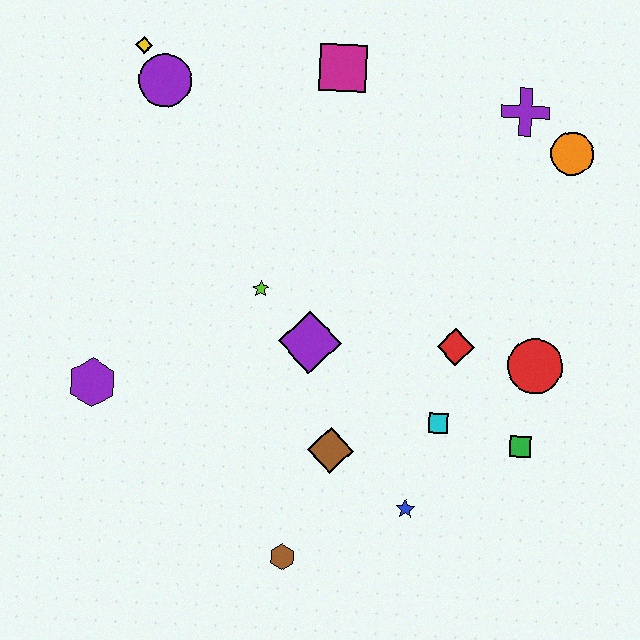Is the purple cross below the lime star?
No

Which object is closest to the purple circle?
The yellow diamond is closest to the purple circle.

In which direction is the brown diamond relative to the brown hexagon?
The brown diamond is above the brown hexagon.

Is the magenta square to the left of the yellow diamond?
No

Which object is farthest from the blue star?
The yellow diamond is farthest from the blue star.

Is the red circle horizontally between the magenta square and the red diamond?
No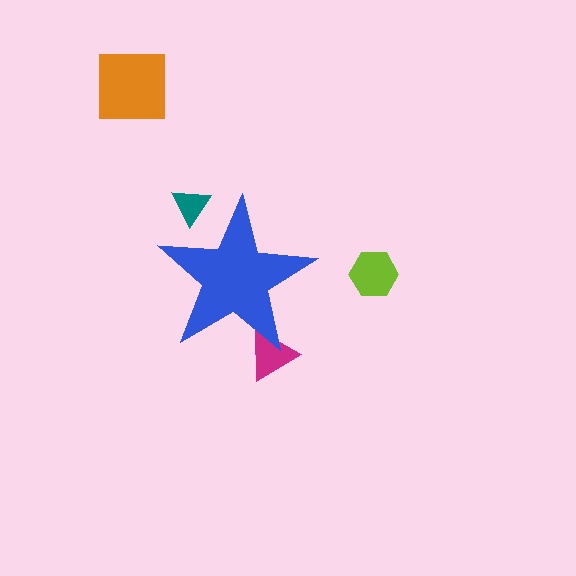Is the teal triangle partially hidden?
Yes, the teal triangle is partially hidden behind the blue star.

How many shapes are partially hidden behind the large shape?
2 shapes are partially hidden.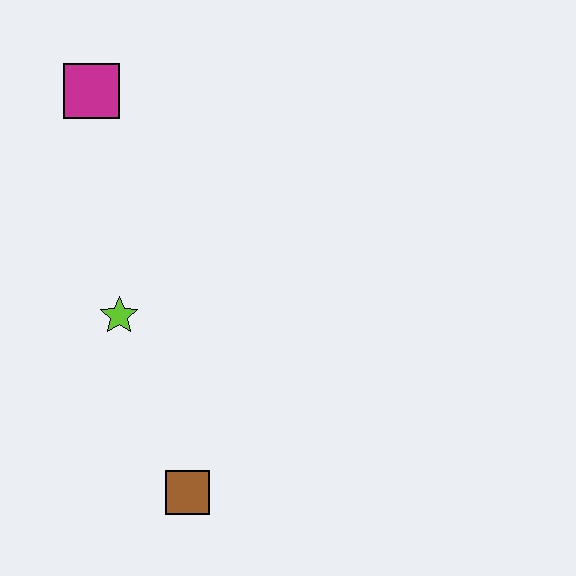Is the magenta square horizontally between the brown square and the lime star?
No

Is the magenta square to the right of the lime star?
No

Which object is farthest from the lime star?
The magenta square is farthest from the lime star.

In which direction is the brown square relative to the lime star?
The brown square is below the lime star.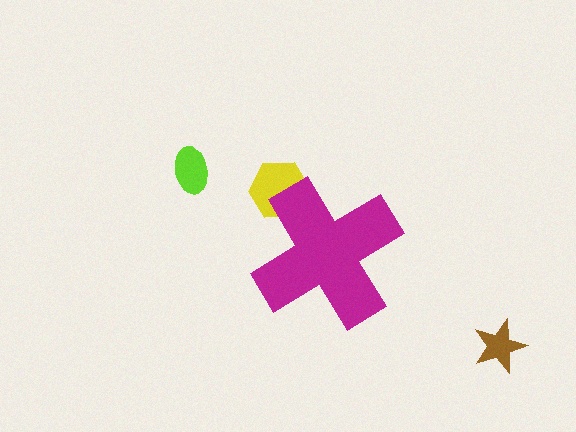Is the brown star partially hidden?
No, the brown star is fully visible.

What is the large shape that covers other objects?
A magenta cross.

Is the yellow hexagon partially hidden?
Yes, the yellow hexagon is partially hidden behind the magenta cross.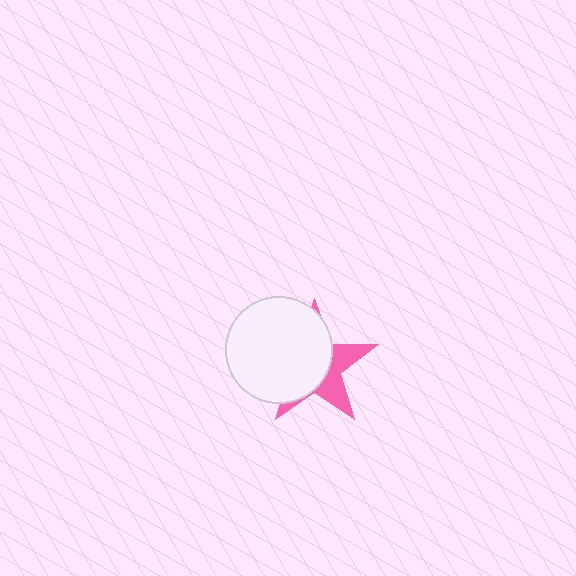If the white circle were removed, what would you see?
You would see the complete pink star.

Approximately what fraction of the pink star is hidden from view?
Roughly 63% of the pink star is hidden behind the white circle.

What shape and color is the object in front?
The object in front is a white circle.